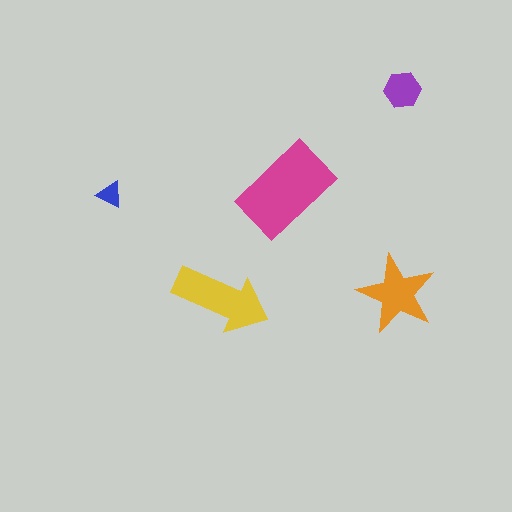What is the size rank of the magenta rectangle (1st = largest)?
1st.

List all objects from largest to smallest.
The magenta rectangle, the yellow arrow, the orange star, the purple hexagon, the blue triangle.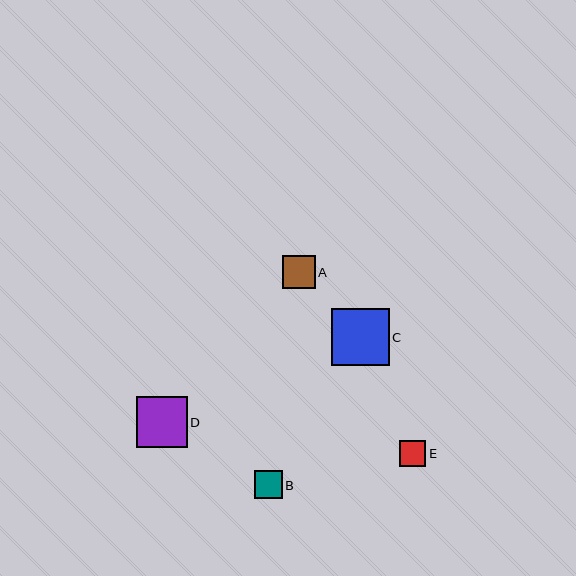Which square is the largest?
Square C is the largest with a size of approximately 57 pixels.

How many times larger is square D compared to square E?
Square D is approximately 1.9 times the size of square E.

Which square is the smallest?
Square E is the smallest with a size of approximately 26 pixels.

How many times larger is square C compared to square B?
Square C is approximately 2.0 times the size of square B.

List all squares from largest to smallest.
From largest to smallest: C, D, A, B, E.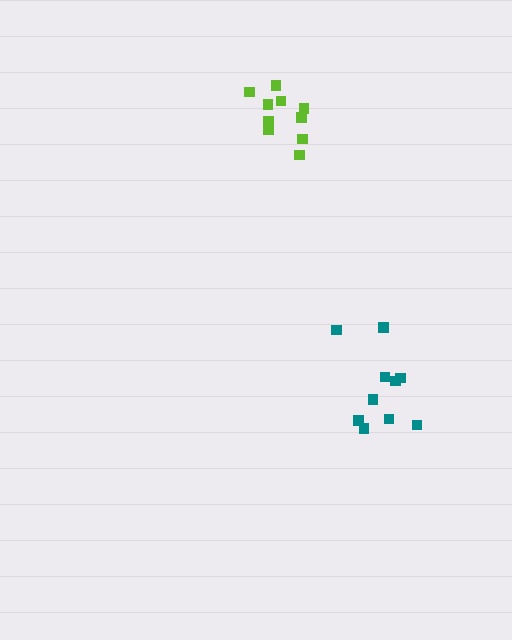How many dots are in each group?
Group 1: 10 dots, Group 2: 10 dots (20 total).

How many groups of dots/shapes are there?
There are 2 groups.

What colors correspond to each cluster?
The clusters are colored: lime, teal.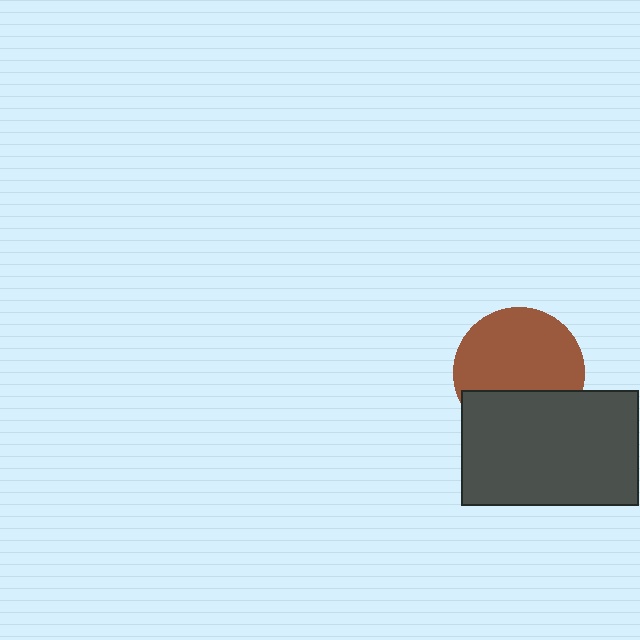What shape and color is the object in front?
The object in front is a dark gray rectangle.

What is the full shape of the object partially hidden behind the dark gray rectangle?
The partially hidden object is a brown circle.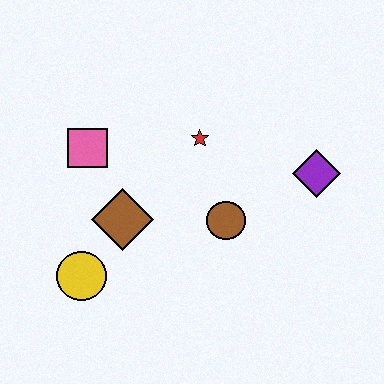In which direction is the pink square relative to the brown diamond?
The pink square is above the brown diamond.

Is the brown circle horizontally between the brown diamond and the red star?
No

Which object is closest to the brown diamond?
The yellow circle is closest to the brown diamond.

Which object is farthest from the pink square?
The purple diamond is farthest from the pink square.